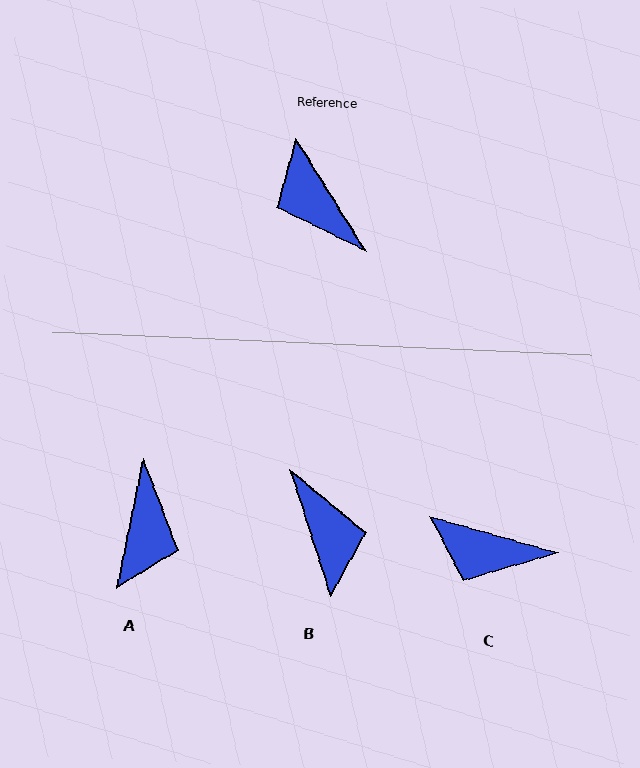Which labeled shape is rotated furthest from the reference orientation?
B, about 166 degrees away.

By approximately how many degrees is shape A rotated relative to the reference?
Approximately 137 degrees counter-clockwise.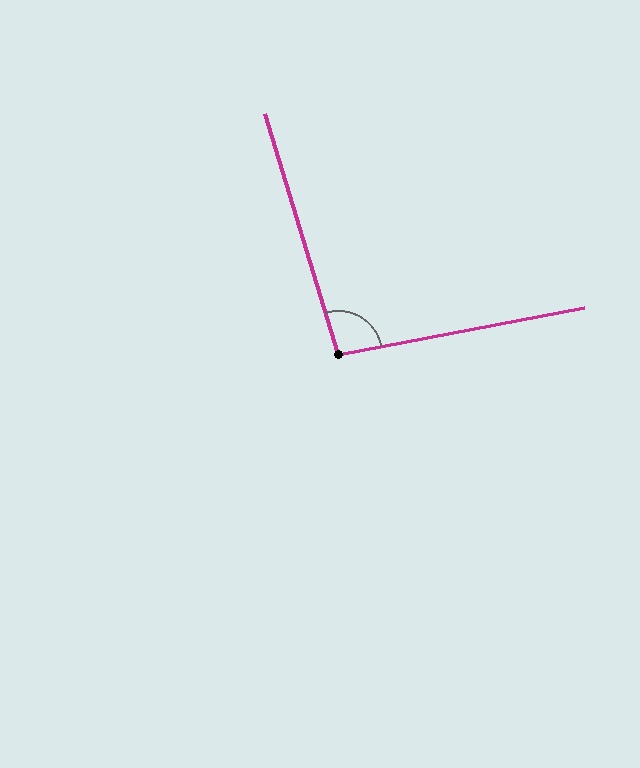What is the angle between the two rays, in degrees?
Approximately 96 degrees.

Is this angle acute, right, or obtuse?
It is obtuse.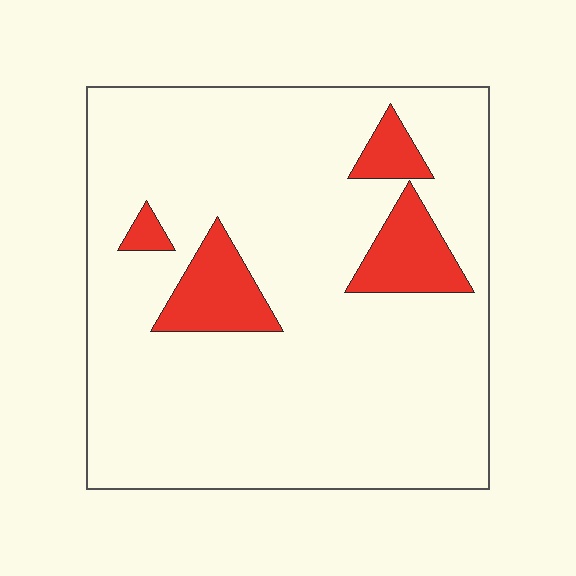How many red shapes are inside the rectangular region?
4.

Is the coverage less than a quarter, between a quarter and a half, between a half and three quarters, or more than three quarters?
Less than a quarter.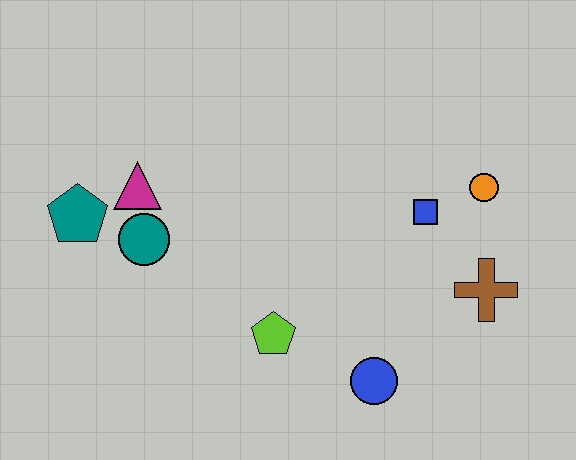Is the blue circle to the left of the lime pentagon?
No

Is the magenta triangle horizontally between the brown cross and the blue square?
No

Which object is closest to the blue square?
The orange circle is closest to the blue square.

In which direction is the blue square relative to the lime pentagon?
The blue square is to the right of the lime pentagon.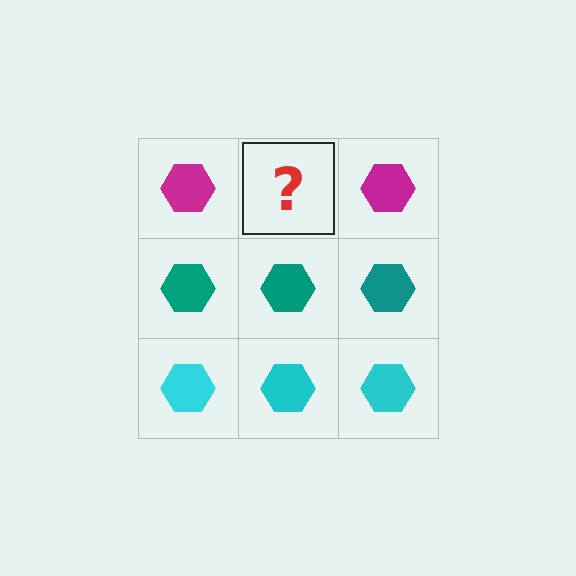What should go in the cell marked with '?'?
The missing cell should contain a magenta hexagon.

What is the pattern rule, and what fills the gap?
The rule is that each row has a consistent color. The gap should be filled with a magenta hexagon.